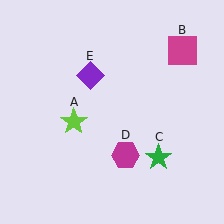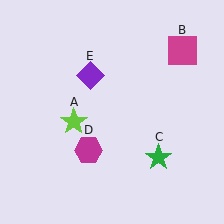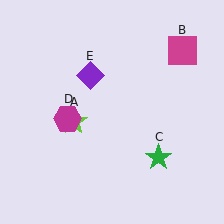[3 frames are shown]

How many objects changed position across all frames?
1 object changed position: magenta hexagon (object D).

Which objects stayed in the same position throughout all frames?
Lime star (object A) and magenta square (object B) and green star (object C) and purple diamond (object E) remained stationary.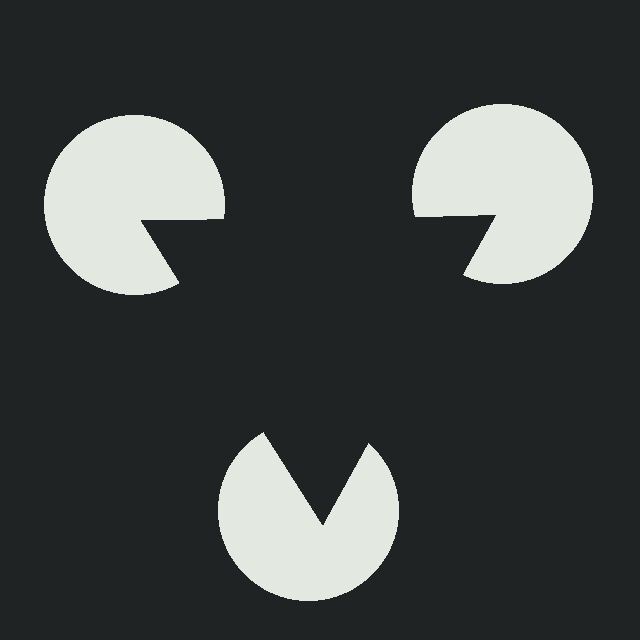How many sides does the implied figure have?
3 sides.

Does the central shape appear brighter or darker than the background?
It typically appears slightly darker than the background, even though no actual brightness change is drawn.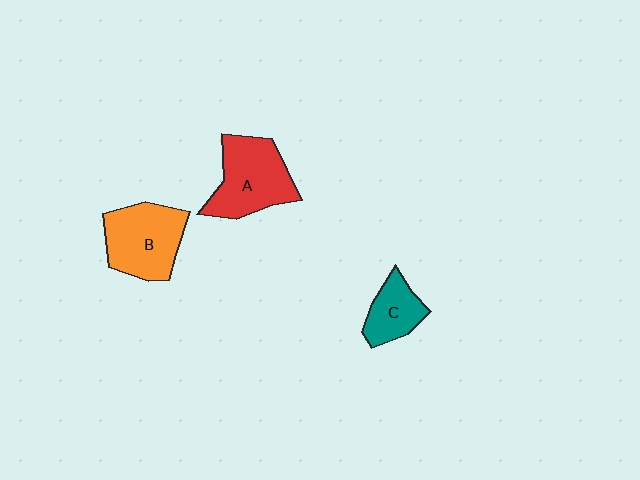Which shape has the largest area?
Shape A (red).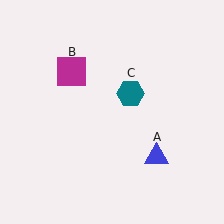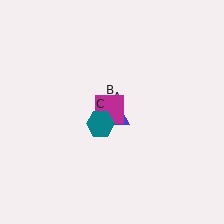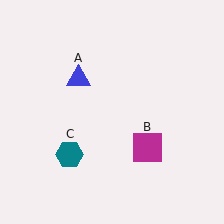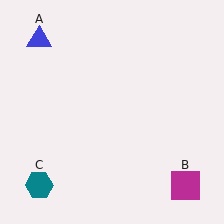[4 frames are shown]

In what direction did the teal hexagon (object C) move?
The teal hexagon (object C) moved down and to the left.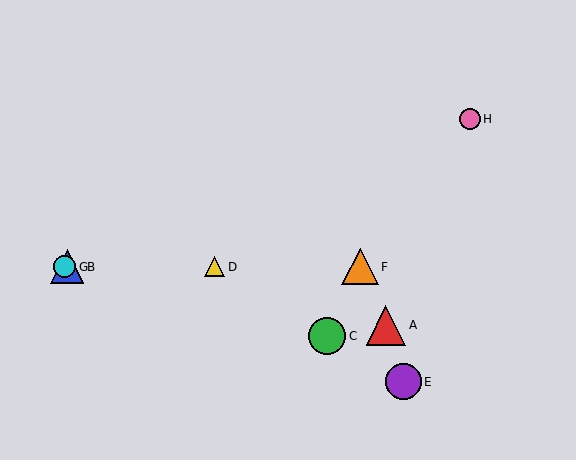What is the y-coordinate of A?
Object A is at y≈325.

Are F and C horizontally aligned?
No, F is at y≈267 and C is at y≈336.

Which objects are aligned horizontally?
Objects B, D, F, G are aligned horizontally.